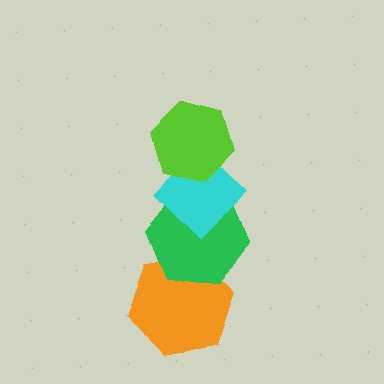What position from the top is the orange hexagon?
The orange hexagon is 4th from the top.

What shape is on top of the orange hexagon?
The green hexagon is on top of the orange hexagon.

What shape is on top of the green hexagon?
The cyan diamond is on top of the green hexagon.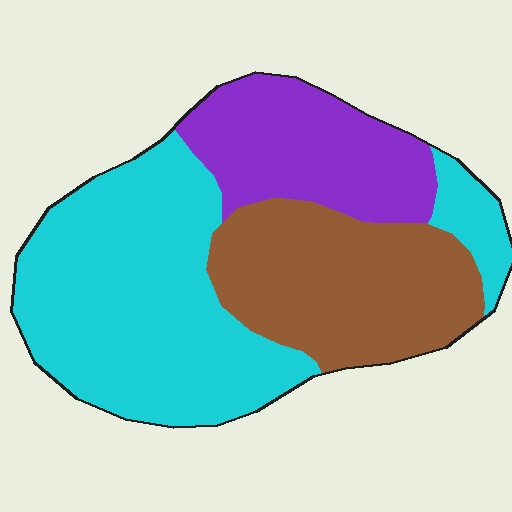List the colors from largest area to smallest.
From largest to smallest: cyan, brown, purple.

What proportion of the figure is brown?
Brown covers about 30% of the figure.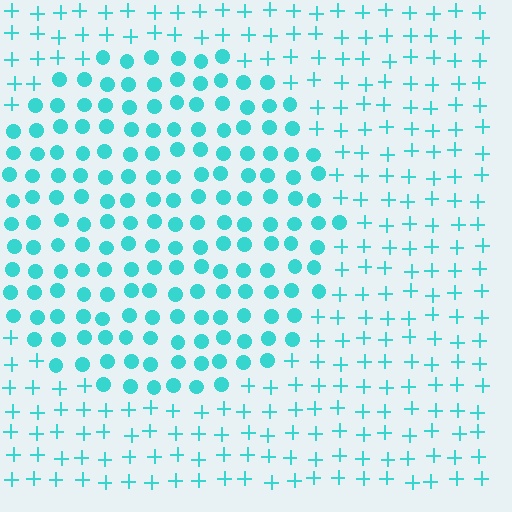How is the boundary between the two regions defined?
The boundary is defined by a change in element shape: circles inside vs. plus signs outside. All elements share the same color and spacing.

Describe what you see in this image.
The image is filled with small cyan elements arranged in a uniform grid. A circle-shaped region contains circles, while the surrounding area contains plus signs. The boundary is defined purely by the change in element shape.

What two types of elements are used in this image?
The image uses circles inside the circle region and plus signs outside it.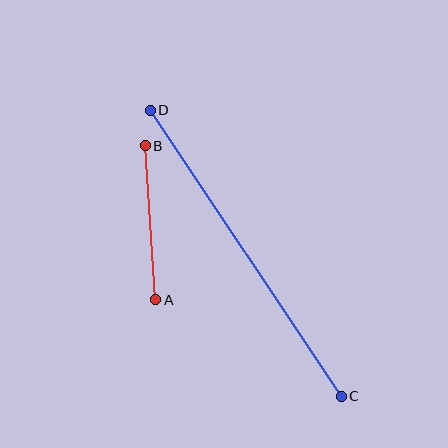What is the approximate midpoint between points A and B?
The midpoint is at approximately (151, 223) pixels.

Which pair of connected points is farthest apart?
Points C and D are farthest apart.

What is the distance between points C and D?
The distance is approximately 344 pixels.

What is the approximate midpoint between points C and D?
The midpoint is at approximately (246, 253) pixels.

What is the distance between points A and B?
The distance is approximately 154 pixels.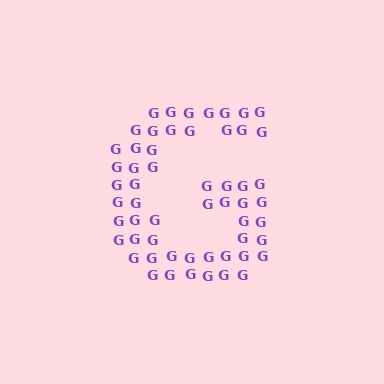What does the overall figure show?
The overall figure shows the letter G.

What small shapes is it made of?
It is made of small letter G's.